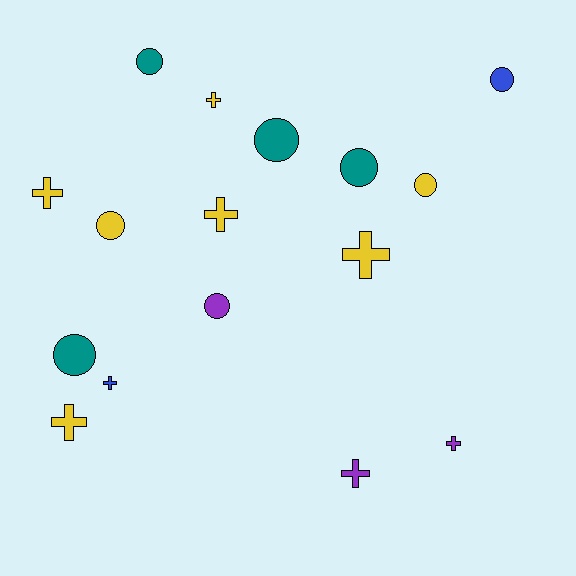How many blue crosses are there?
There is 1 blue cross.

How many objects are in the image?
There are 16 objects.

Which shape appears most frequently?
Circle, with 8 objects.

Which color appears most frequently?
Yellow, with 7 objects.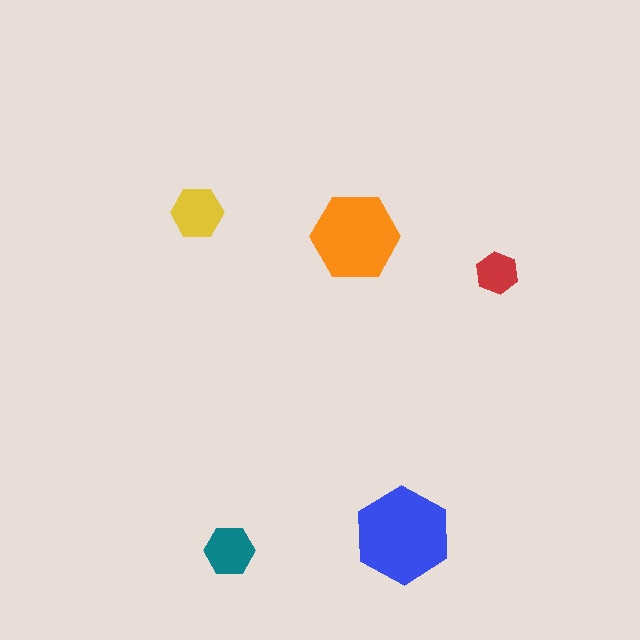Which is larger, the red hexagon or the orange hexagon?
The orange one.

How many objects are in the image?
There are 5 objects in the image.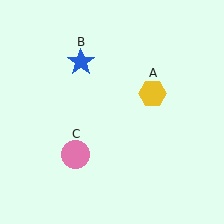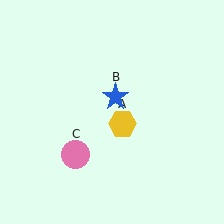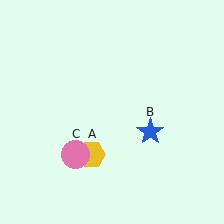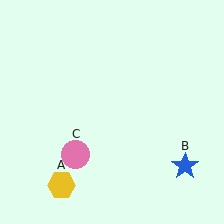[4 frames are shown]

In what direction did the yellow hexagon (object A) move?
The yellow hexagon (object A) moved down and to the left.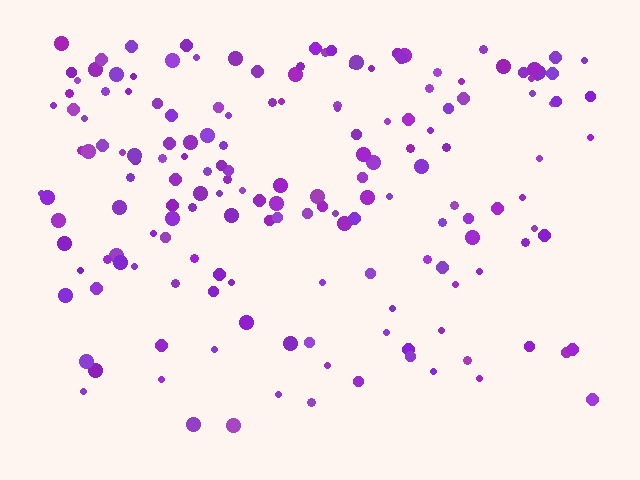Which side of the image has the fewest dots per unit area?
The bottom.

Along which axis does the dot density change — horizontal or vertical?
Vertical.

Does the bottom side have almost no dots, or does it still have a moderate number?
Still a moderate number, just noticeably fewer than the top.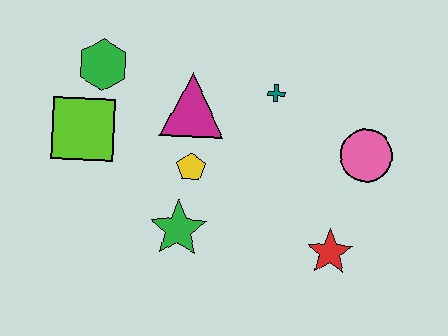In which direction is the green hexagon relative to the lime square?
The green hexagon is above the lime square.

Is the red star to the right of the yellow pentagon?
Yes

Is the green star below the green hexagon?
Yes